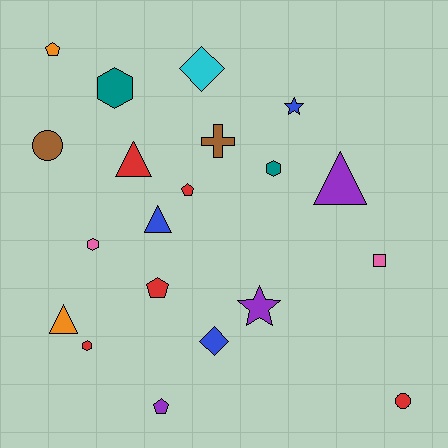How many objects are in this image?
There are 20 objects.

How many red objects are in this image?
There are 5 red objects.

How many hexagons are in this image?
There are 4 hexagons.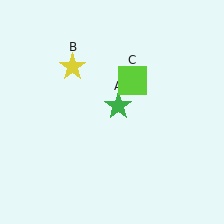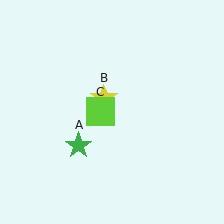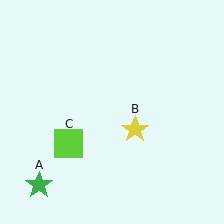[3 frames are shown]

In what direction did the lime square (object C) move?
The lime square (object C) moved down and to the left.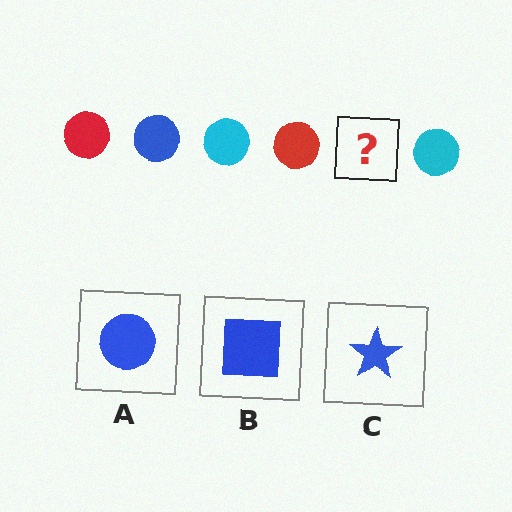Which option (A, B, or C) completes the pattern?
A.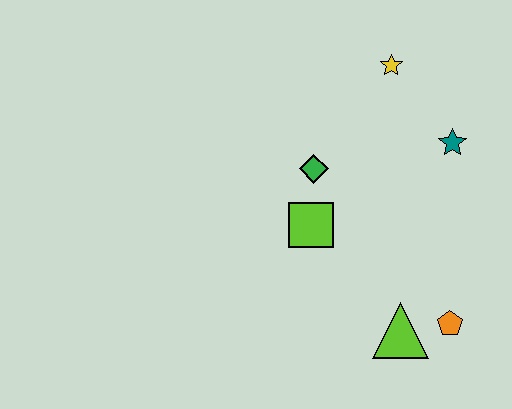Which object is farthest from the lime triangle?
The yellow star is farthest from the lime triangle.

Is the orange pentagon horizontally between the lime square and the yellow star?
No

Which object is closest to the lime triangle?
The orange pentagon is closest to the lime triangle.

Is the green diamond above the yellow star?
No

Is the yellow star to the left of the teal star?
Yes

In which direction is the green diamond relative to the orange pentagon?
The green diamond is above the orange pentagon.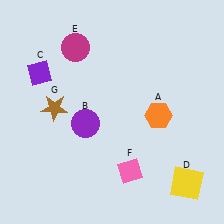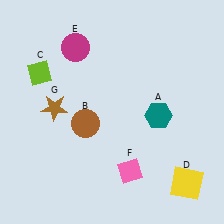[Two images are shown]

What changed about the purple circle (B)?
In Image 1, B is purple. In Image 2, it changed to brown.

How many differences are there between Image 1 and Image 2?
There are 3 differences between the two images.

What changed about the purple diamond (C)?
In Image 1, C is purple. In Image 2, it changed to lime.